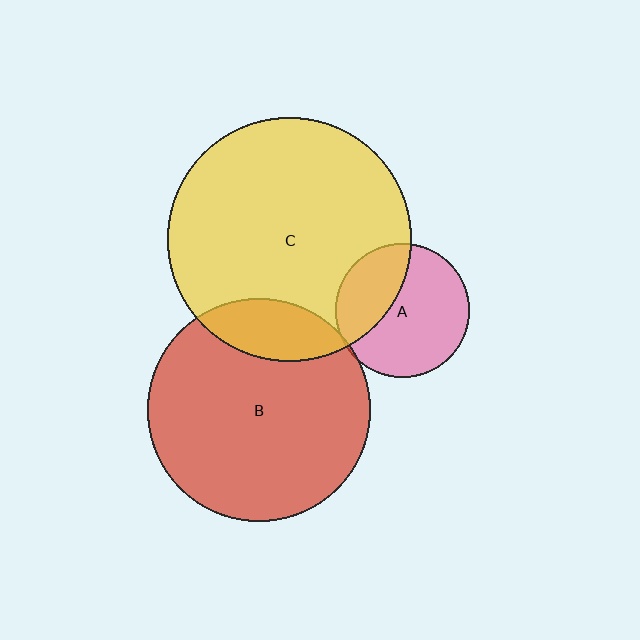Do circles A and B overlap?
Yes.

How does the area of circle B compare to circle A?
Approximately 2.8 times.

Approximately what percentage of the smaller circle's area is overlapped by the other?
Approximately 5%.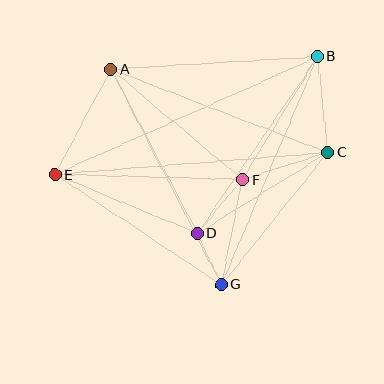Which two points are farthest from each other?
Points B and E are farthest from each other.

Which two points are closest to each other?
Points D and G are closest to each other.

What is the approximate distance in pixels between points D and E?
The distance between D and E is approximately 154 pixels.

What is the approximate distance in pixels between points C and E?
The distance between C and E is approximately 274 pixels.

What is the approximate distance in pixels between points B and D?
The distance between B and D is approximately 214 pixels.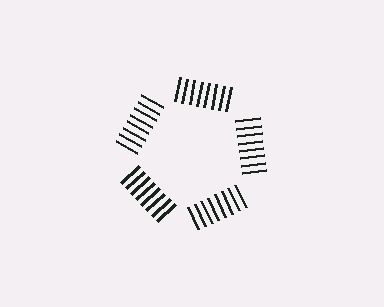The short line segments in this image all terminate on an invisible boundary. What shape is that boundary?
An illusory pentagon — the line segments terminate on its edges but no continuous stroke is drawn.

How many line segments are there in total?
40 — 8 along each of the 5 edges.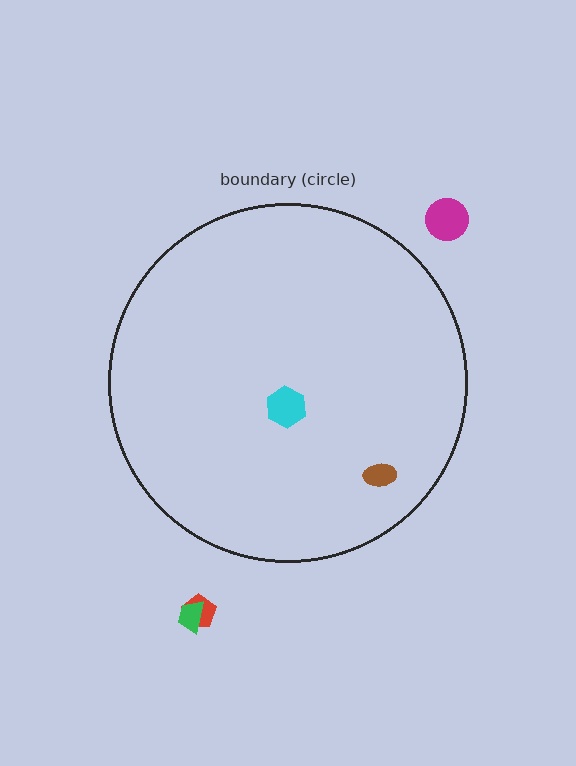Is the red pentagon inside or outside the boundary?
Outside.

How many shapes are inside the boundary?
2 inside, 3 outside.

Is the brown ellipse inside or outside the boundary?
Inside.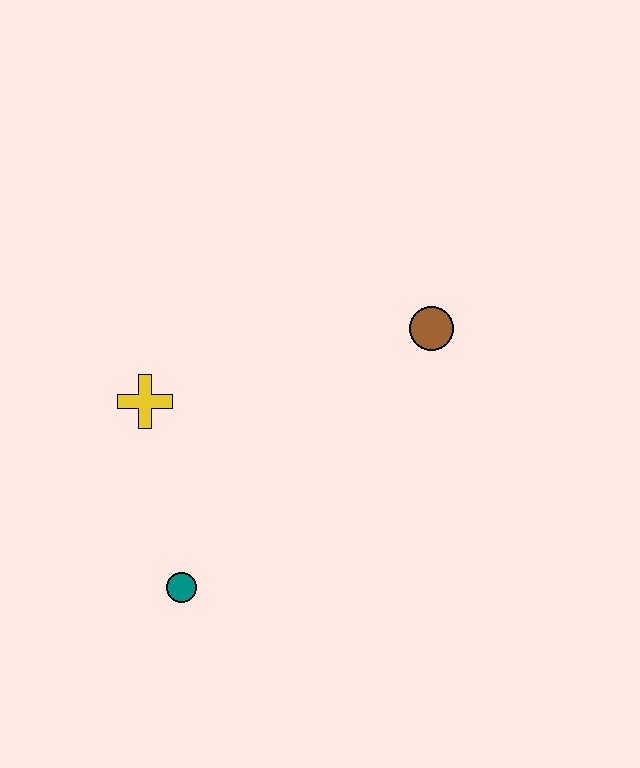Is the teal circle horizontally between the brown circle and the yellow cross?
Yes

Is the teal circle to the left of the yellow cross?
No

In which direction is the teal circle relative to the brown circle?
The teal circle is below the brown circle.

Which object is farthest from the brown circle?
The teal circle is farthest from the brown circle.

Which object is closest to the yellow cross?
The teal circle is closest to the yellow cross.